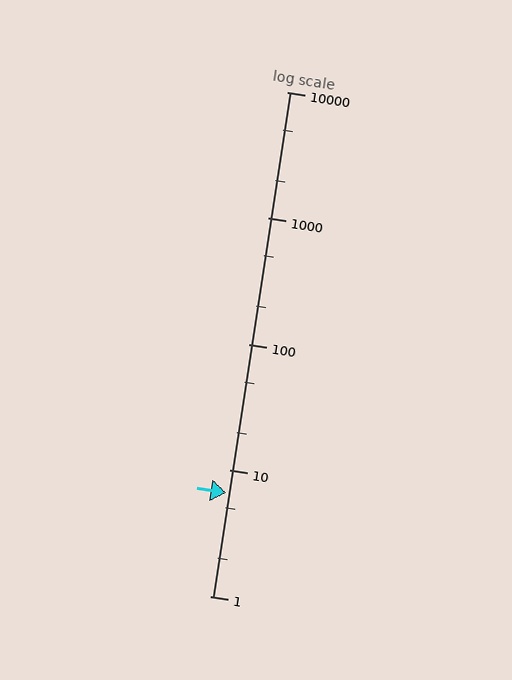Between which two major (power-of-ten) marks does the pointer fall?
The pointer is between 1 and 10.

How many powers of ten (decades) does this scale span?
The scale spans 4 decades, from 1 to 10000.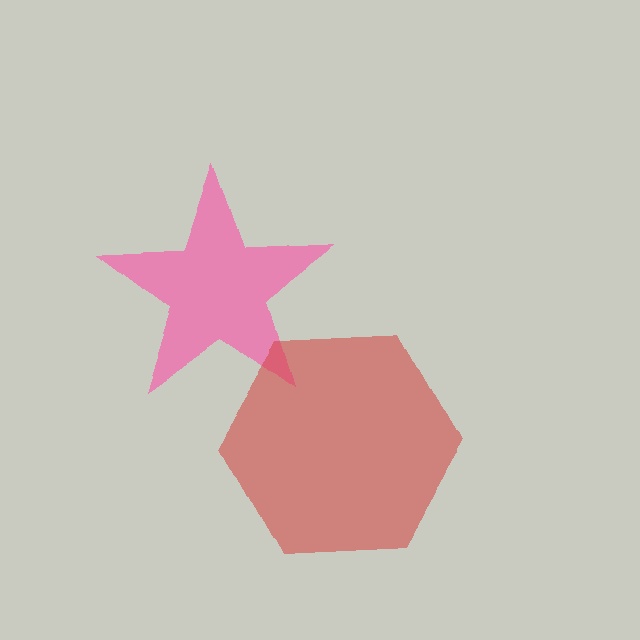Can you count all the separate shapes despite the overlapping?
Yes, there are 2 separate shapes.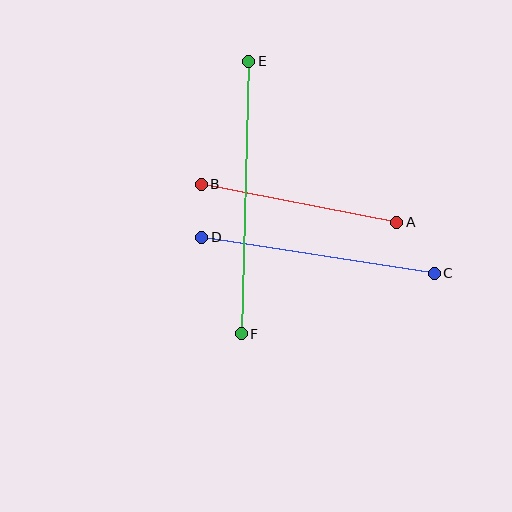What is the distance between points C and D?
The distance is approximately 235 pixels.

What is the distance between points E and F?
The distance is approximately 273 pixels.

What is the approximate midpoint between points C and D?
The midpoint is at approximately (318, 255) pixels.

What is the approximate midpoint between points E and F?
The midpoint is at approximately (245, 197) pixels.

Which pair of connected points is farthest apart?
Points E and F are farthest apart.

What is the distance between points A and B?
The distance is approximately 199 pixels.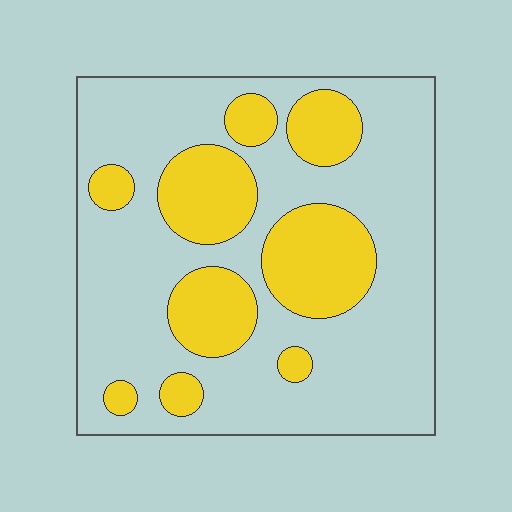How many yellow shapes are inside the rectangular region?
9.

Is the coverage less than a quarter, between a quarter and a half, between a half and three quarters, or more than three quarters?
Between a quarter and a half.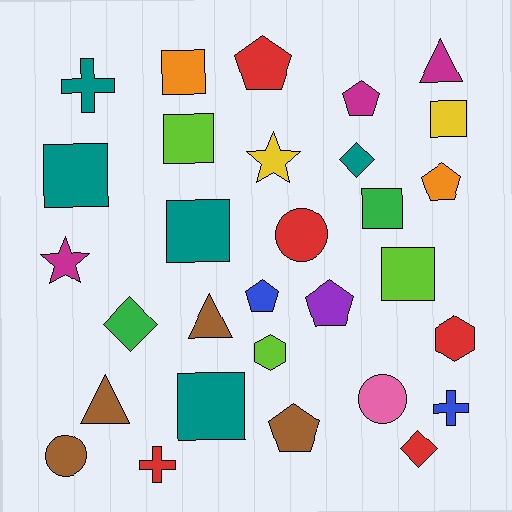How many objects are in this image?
There are 30 objects.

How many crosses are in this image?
There are 3 crosses.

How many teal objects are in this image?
There are 5 teal objects.